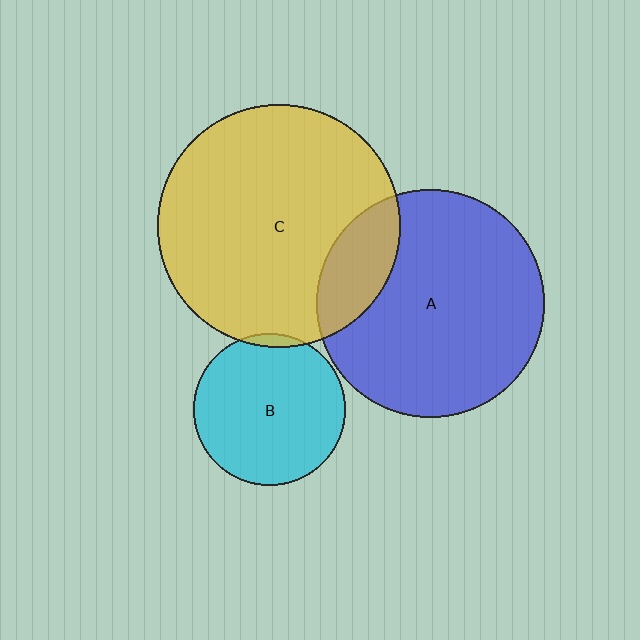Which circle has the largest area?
Circle C (yellow).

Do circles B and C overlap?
Yes.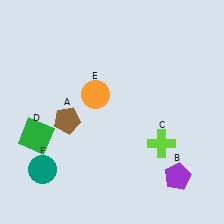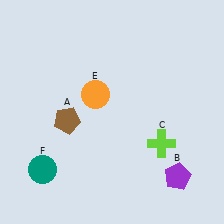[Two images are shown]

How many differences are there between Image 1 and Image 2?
There is 1 difference between the two images.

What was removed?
The green square (D) was removed in Image 2.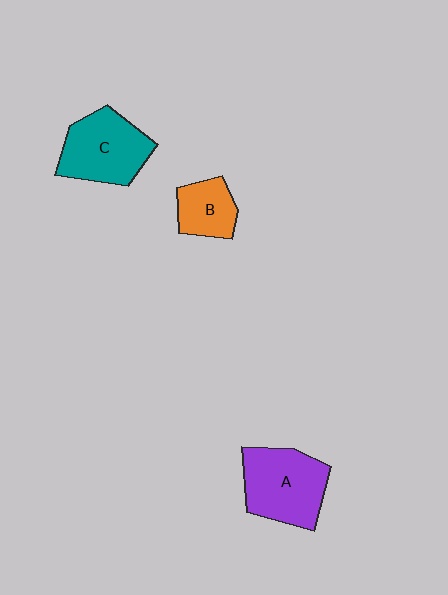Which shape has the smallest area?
Shape B (orange).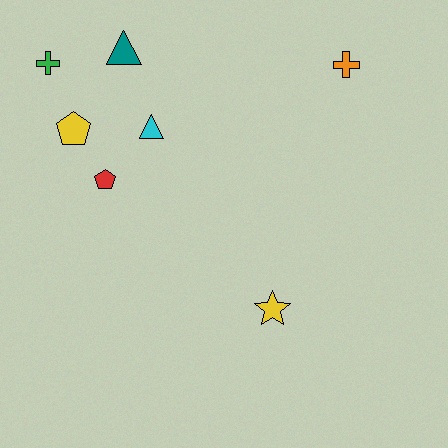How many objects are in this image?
There are 7 objects.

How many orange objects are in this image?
There is 1 orange object.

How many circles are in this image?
There are no circles.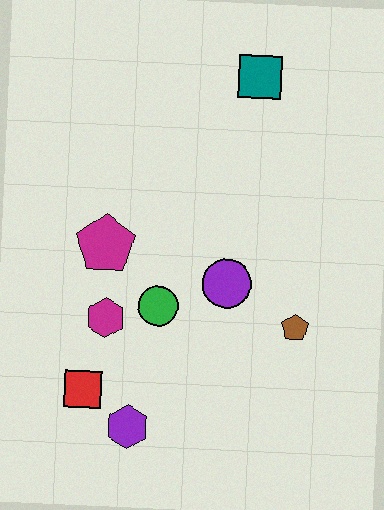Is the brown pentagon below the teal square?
Yes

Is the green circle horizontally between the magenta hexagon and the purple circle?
Yes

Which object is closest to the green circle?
The magenta hexagon is closest to the green circle.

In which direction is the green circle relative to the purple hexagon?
The green circle is above the purple hexagon.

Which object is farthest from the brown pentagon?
The teal square is farthest from the brown pentagon.